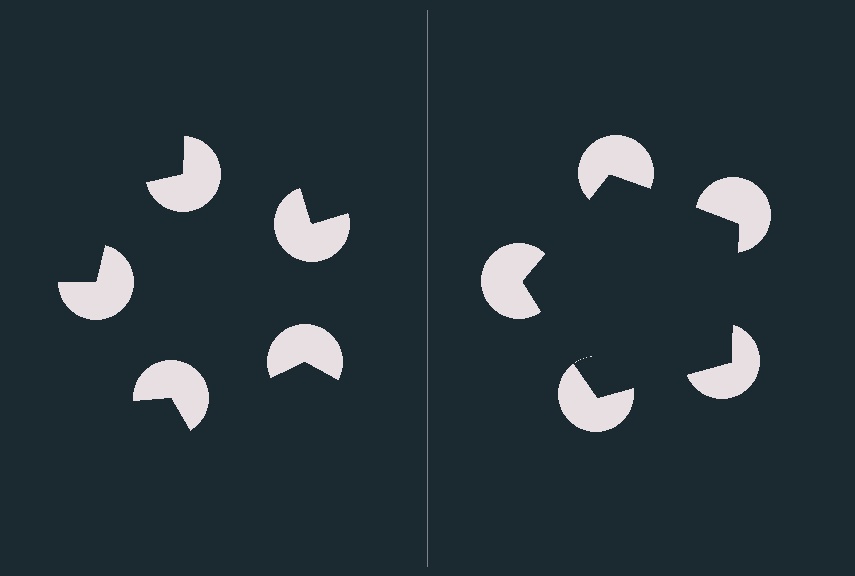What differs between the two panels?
The pac-man discs are positioned identically on both sides; only the wedge orientations differ. On the right they align to a pentagon; on the left they are misaligned.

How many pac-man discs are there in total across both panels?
10 — 5 on each side.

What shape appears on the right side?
An illusory pentagon.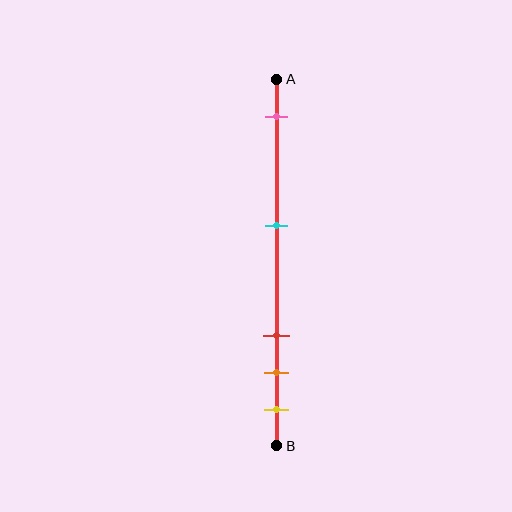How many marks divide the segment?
There are 5 marks dividing the segment.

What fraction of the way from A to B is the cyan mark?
The cyan mark is approximately 40% (0.4) of the way from A to B.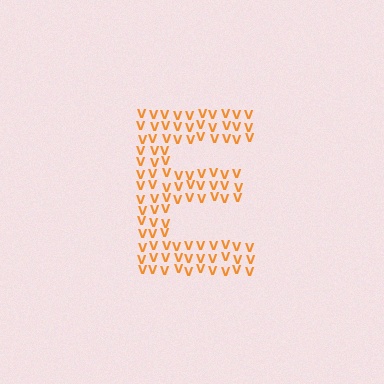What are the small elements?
The small elements are letter V's.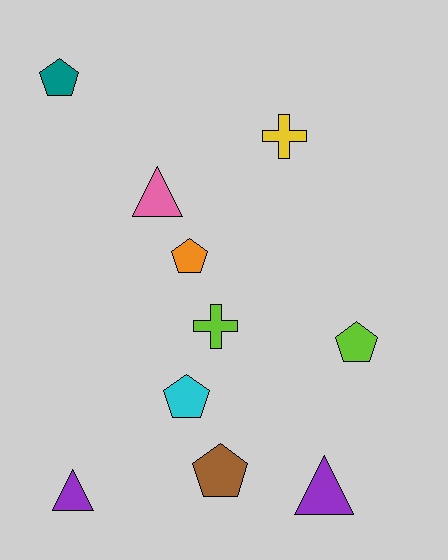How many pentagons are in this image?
There are 5 pentagons.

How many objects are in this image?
There are 10 objects.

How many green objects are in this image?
There are no green objects.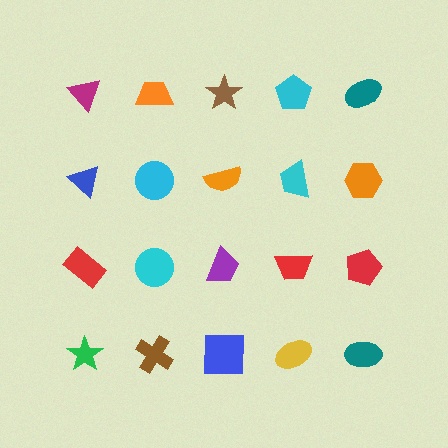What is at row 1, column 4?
A cyan pentagon.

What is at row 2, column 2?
A cyan circle.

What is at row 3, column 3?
A purple trapezoid.